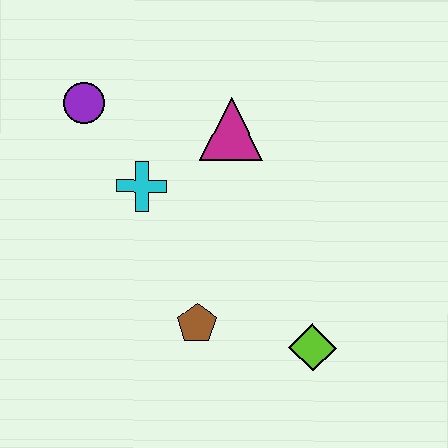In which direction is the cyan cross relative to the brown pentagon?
The cyan cross is above the brown pentagon.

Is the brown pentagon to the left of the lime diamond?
Yes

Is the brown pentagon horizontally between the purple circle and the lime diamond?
Yes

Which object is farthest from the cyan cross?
The lime diamond is farthest from the cyan cross.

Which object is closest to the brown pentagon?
The lime diamond is closest to the brown pentagon.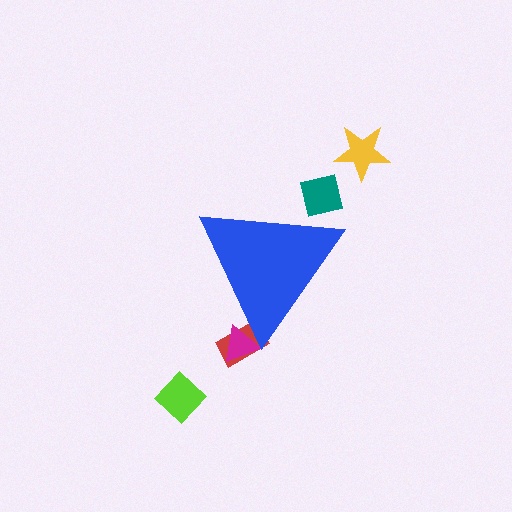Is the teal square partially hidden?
Yes, the teal square is partially hidden behind the blue triangle.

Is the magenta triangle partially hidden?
Yes, the magenta triangle is partially hidden behind the blue triangle.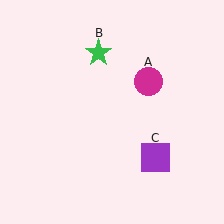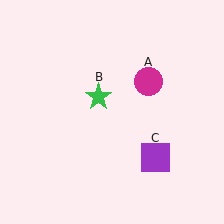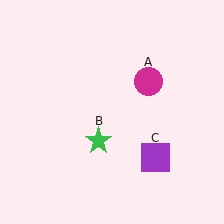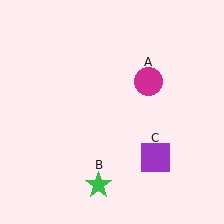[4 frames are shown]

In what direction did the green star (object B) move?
The green star (object B) moved down.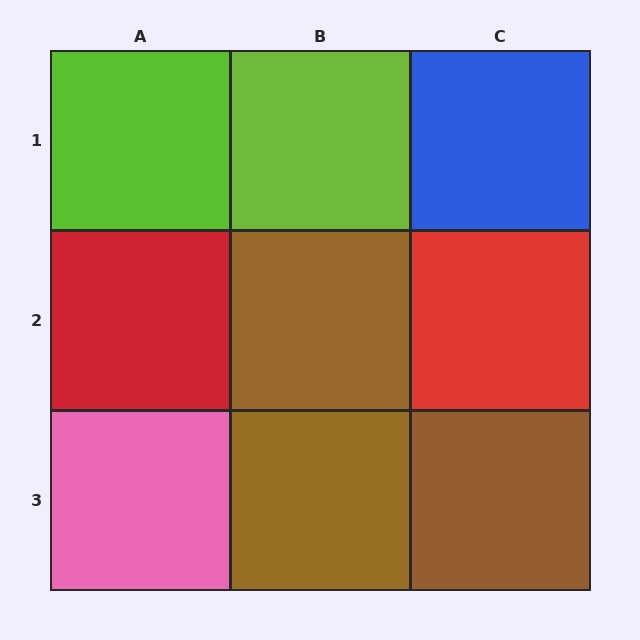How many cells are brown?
3 cells are brown.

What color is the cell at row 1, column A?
Lime.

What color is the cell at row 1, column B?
Lime.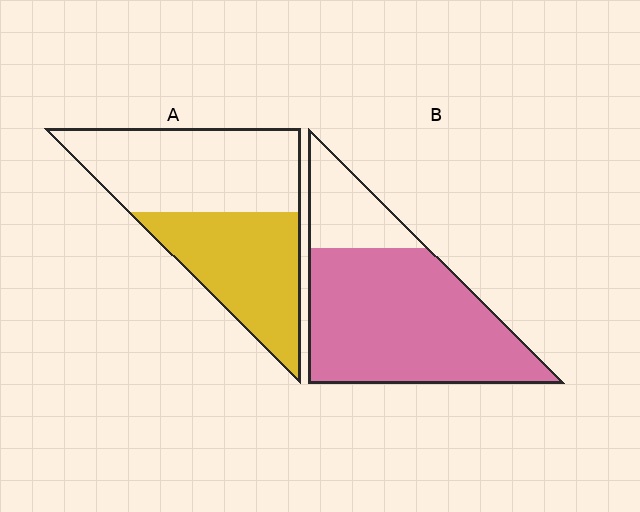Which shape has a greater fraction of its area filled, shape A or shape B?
Shape B.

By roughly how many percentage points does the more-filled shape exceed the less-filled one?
By roughly 35 percentage points (B over A).